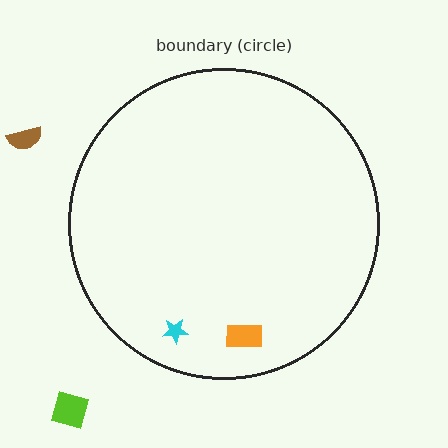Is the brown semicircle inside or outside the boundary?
Outside.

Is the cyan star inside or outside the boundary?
Inside.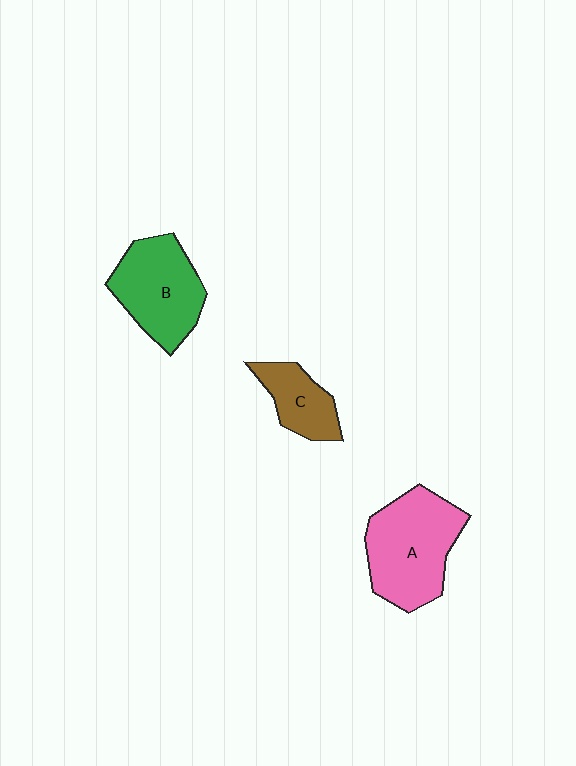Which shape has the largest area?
Shape A (pink).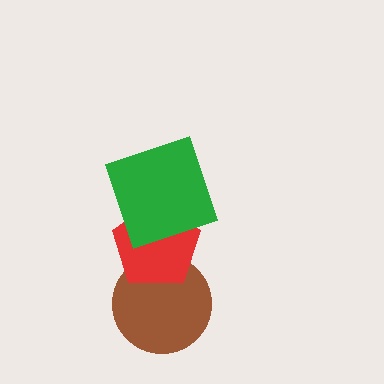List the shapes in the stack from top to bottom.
From top to bottom: the green square, the red pentagon, the brown circle.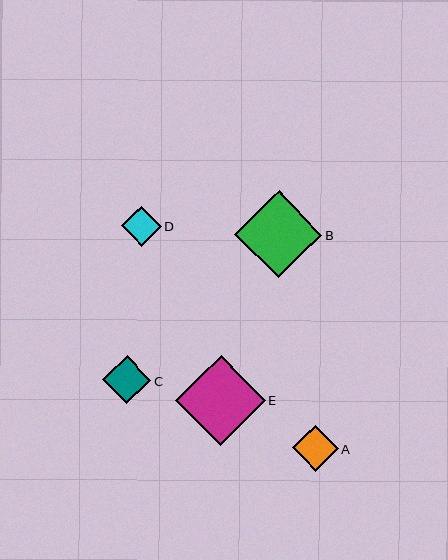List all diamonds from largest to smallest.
From largest to smallest: E, B, C, A, D.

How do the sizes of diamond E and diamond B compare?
Diamond E and diamond B are approximately the same size.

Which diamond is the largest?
Diamond E is the largest with a size of approximately 90 pixels.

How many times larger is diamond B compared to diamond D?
Diamond B is approximately 2.2 times the size of diamond D.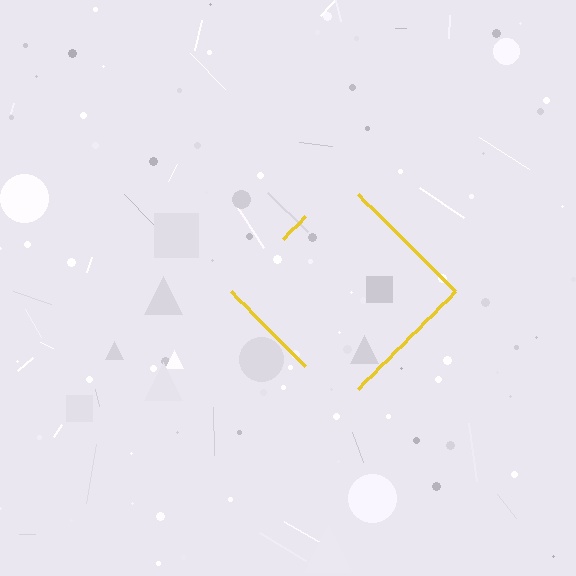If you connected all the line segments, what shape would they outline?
They would outline a diamond.